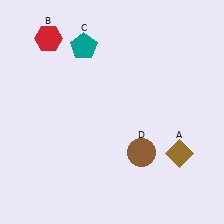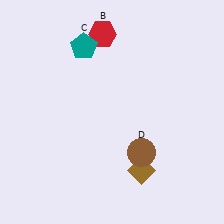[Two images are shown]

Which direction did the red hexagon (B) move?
The red hexagon (B) moved right.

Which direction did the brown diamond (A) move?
The brown diamond (A) moved left.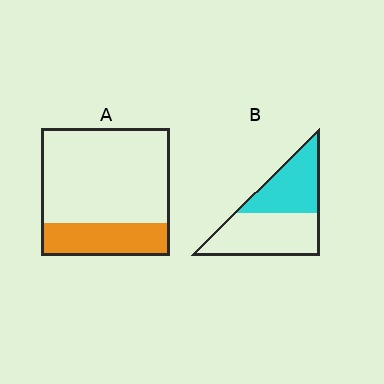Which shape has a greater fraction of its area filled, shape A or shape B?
Shape B.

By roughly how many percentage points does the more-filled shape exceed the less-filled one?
By roughly 20 percentage points (B over A).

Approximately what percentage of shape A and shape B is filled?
A is approximately 25% and B is approximately 45%.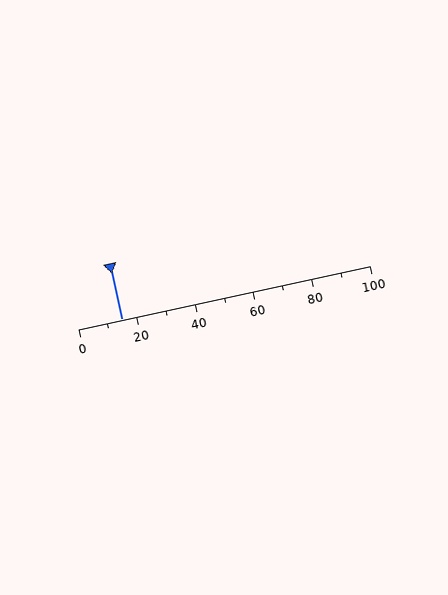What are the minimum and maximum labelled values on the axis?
The axis runs from 0 to 100.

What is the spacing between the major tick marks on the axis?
The major ticks are spaced 20 apart.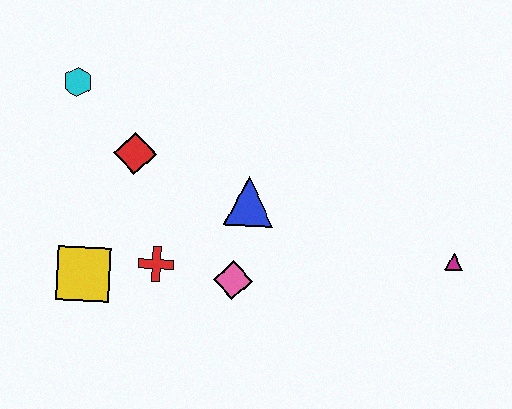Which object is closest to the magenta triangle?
The blue triangle is closest to the magenta triangle.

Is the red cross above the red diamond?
No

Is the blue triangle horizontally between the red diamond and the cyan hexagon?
No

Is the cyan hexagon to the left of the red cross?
Yes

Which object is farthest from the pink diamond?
The cyan hexagon is farthest from the pink diamond.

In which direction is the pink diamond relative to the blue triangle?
The pink diamond is below the blue triangle.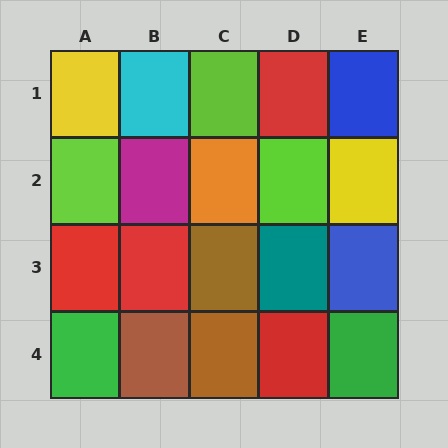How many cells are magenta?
1 cell is magenta.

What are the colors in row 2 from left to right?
Lime, magenta, orange, lime, yellow.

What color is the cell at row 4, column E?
Green.